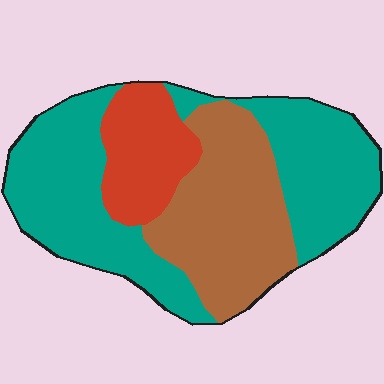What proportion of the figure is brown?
Brown takes up about one third (1/3) of the figure.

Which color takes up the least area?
Red, at roughly 15%.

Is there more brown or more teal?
Teal.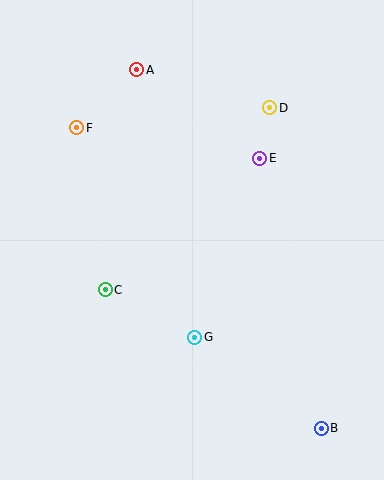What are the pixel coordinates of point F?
Point F is at (77, 128).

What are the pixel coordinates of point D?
Point D is at (270, 108).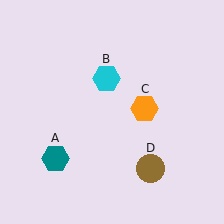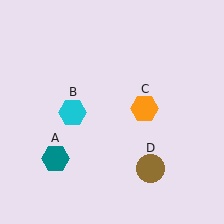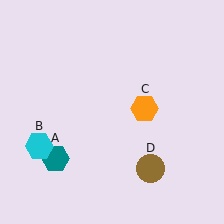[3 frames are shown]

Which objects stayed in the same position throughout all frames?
Teal hexagon (object A) and orange hexagon (object C) and brown circle (object D) remained stationary.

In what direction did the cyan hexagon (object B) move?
The cyan hexagon (object B) moved down and to the left.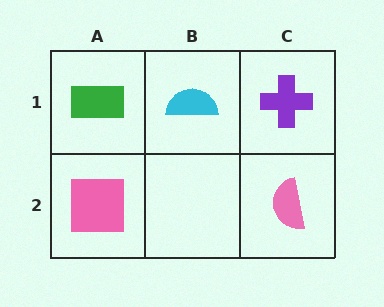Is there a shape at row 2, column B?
No, that cell is empty.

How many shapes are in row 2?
2 shapes.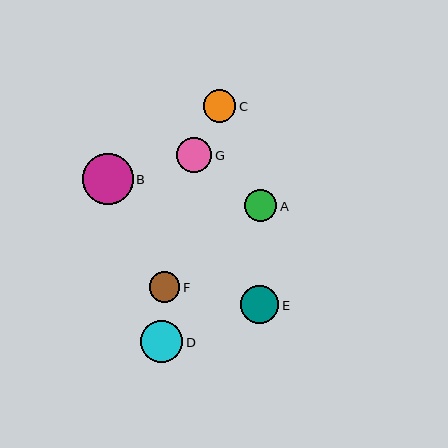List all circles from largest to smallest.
From largest to smallest: B, D, E, G, C, A, F.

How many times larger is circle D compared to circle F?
Circle D is approximately 1.4 times the size of circle F.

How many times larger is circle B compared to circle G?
Circle B is approximately 1.4 times the size of circle G.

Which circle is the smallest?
Circle F is the smallest with a size of approximately 31 pixels.